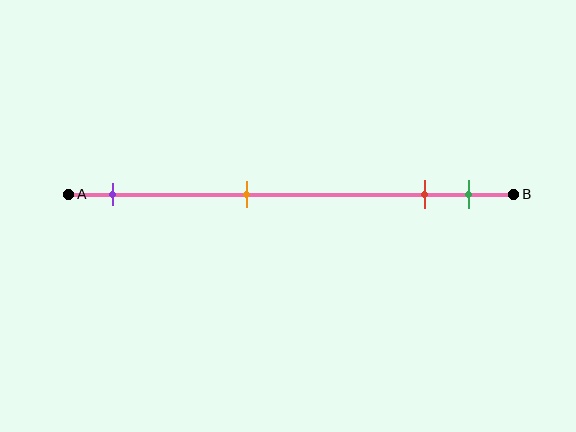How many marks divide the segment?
There are 4 marks dividing the segment.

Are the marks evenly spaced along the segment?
No, the marks are not evenly spaced.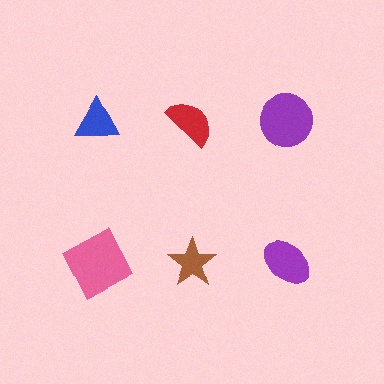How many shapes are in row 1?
3 shapes.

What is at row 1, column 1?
A blue triangle.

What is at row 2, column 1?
A pink square.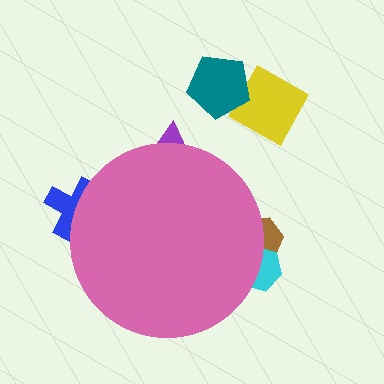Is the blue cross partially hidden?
Yes, the blue cross is partially hidden behind the pink circle.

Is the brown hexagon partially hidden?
Yes, the brown hexagon is partially hidden behind the pink circle.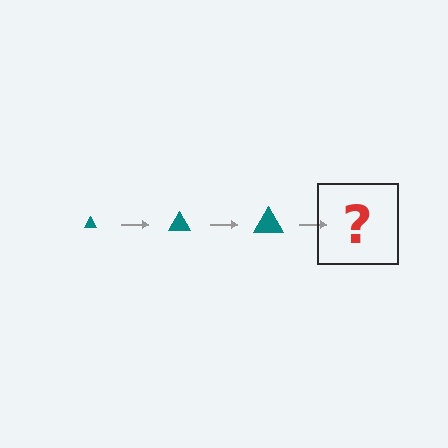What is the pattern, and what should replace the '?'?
The pattern is that the triangle gets progressively larger each step. The '?' should be a teal triangle, larger than the previous one.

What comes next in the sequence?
The next element should be a teal triangle, larger than the previous one.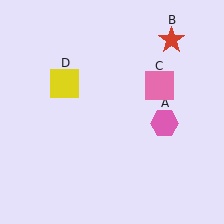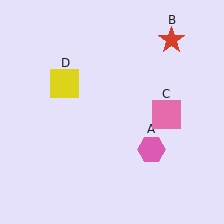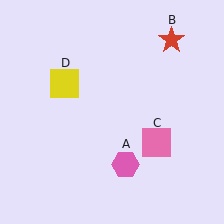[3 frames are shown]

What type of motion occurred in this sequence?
The pink hexagon (object A), pink square (object C) rotated clockwise around the center of the scene.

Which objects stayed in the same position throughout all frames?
Red star (object B) and yellow square (object D) remained stationary.